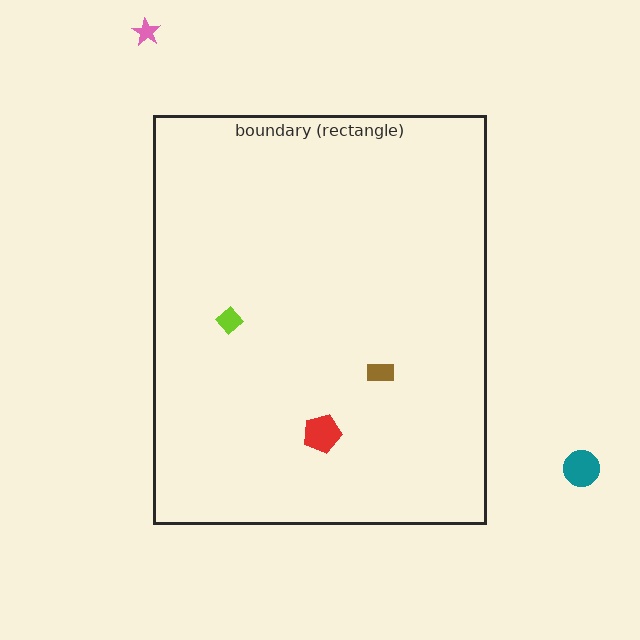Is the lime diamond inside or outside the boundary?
Inside.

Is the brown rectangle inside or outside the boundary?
Inside.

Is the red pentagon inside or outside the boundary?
Inside.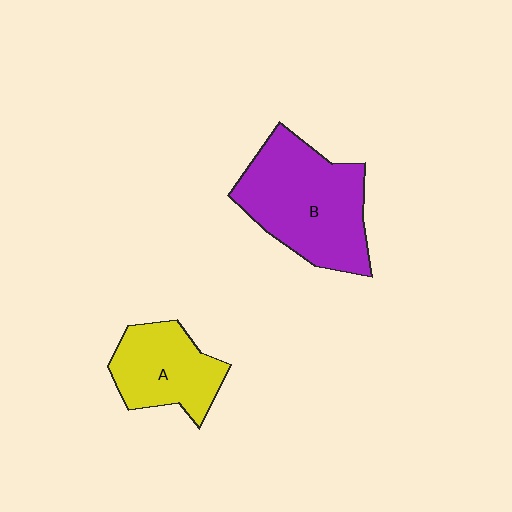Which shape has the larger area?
Shape B (purple).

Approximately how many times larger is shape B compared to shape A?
Approximately 1.6 times.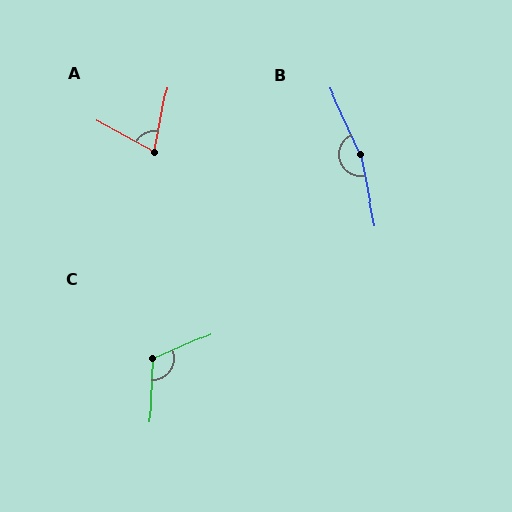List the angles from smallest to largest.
A (72°), C (116°), B (167°).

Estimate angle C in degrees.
Approximately 116 degrees.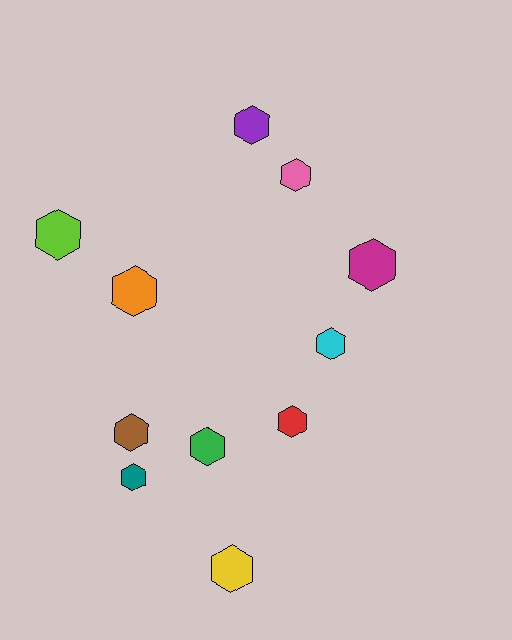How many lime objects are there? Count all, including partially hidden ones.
There is 1 lime object.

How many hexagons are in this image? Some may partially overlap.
There are 11 hexagons.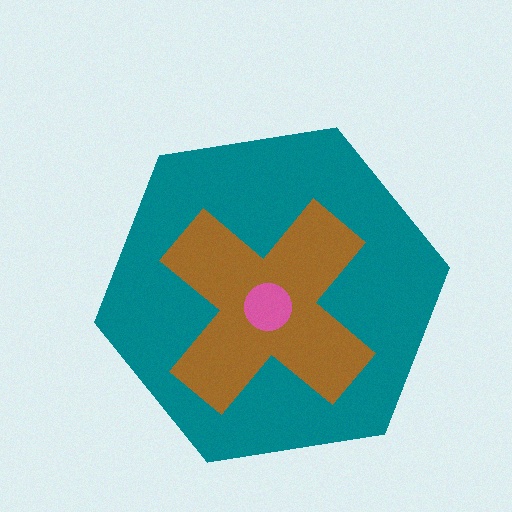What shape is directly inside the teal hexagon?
The brown cross.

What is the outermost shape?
The teal hexagon.